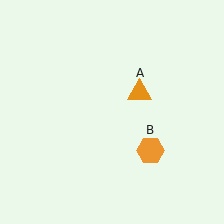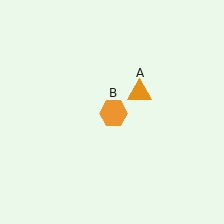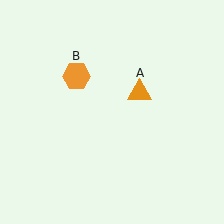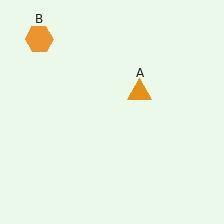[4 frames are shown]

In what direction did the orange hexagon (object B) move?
The orange hexagon (object B) moved up and to the left.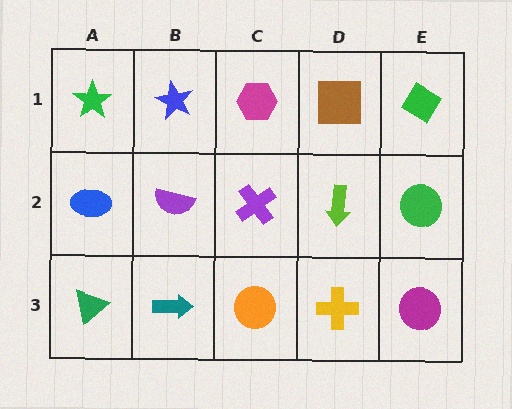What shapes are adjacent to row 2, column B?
A blue star (row 1, column B), a teal arrow (row 3, column B), a blue ellipse (row 2, column A), a purple cross (row 2, column C).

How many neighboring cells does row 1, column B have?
3.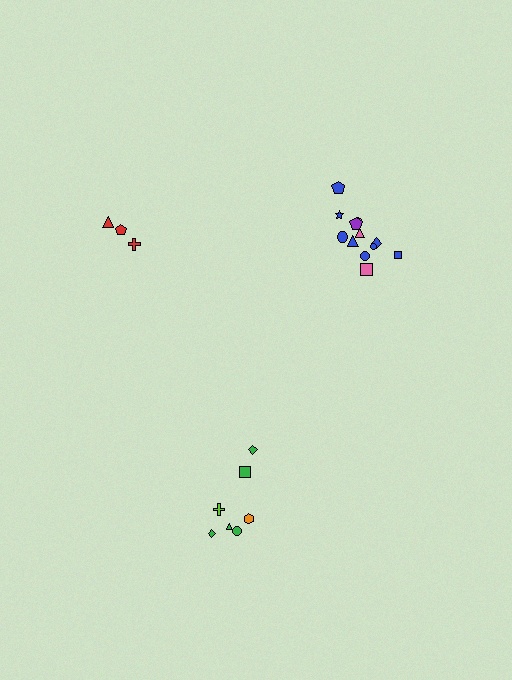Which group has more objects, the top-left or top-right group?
The top-right group.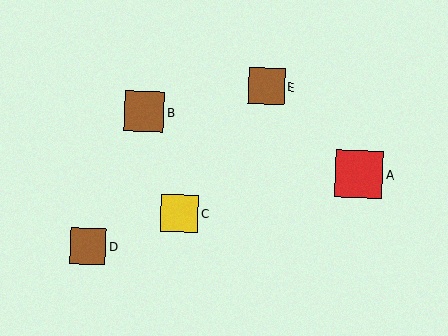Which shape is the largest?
The red square (labeled A) is the largest.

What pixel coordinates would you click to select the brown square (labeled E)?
Click at (267, 86) to select the brown square E.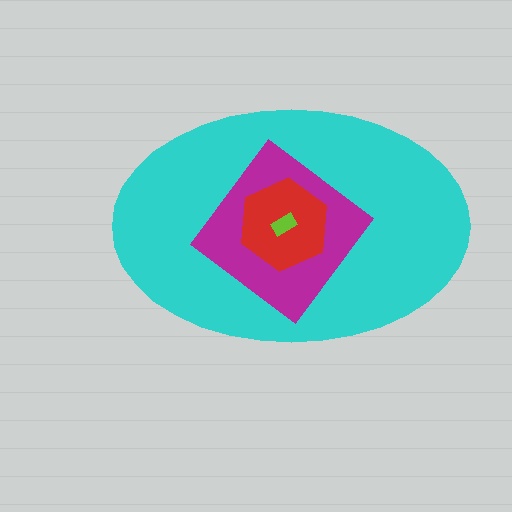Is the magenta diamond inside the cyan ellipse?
Yes.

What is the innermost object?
The lime rectangle.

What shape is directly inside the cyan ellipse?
The magenta diamond.